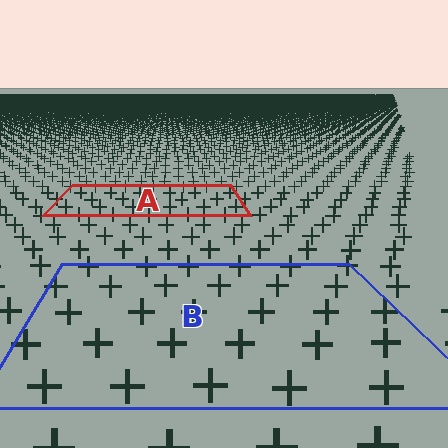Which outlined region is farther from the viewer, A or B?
Region A is farther from the viewer — the texture elements inside it appear smaller and more densely packed.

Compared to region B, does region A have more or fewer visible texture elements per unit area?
Region A has more texture elements per unit area — they are packed more densely because it is farther away.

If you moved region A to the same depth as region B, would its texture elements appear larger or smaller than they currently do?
They would appear larger. At a closer depth, the same texture elements are projected at a bigger on-screen size.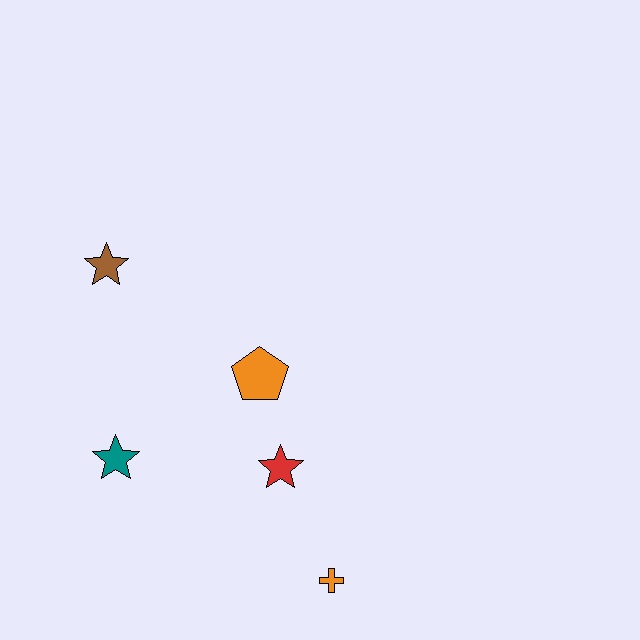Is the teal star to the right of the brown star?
Yes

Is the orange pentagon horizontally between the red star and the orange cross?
No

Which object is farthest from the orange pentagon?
The orange cross is farthest from the orange pentagon.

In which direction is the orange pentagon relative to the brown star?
The orange pentagon is to the right of the brown star.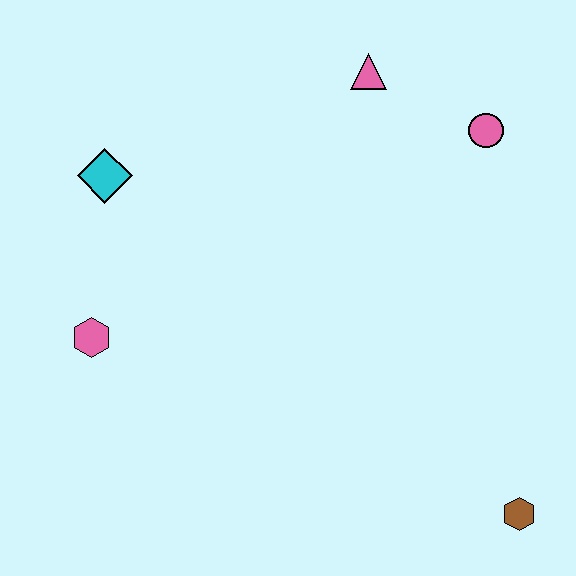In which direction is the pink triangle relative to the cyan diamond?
The pink triangle is to the right of the cyan diamond.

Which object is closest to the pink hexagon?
The cyan diamond is closest to the pink hexagon.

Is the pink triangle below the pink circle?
No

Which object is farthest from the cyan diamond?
The brown hexagon is farthest from the cyan diamond.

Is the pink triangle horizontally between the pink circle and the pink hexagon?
Yes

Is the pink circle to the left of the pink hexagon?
No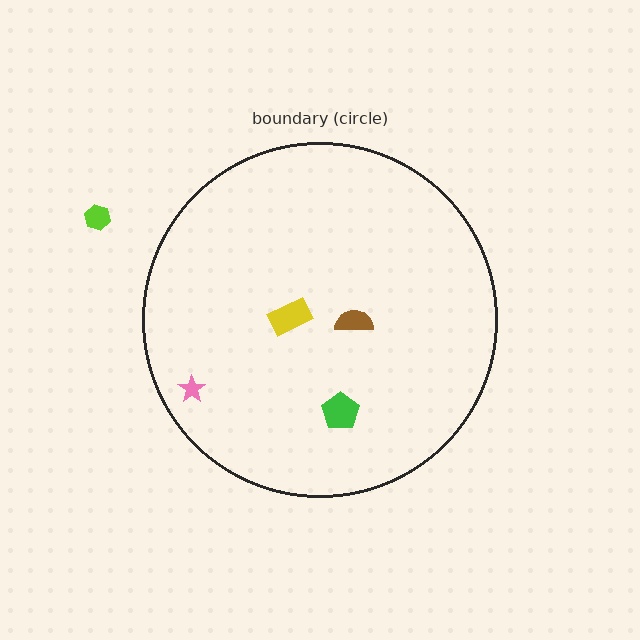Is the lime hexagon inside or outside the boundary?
Outside.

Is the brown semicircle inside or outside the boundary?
Inside.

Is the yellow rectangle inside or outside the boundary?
Inside.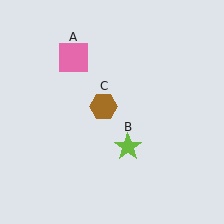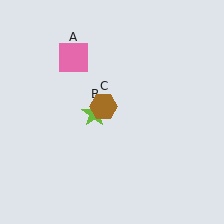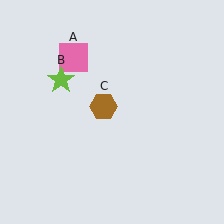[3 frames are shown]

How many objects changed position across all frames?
1 object changed position: lime star (object B).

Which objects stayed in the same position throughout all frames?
Pink square (object A) and brown hexagon (object C) remained stationary.